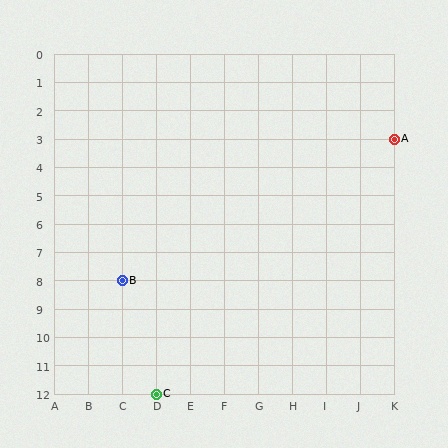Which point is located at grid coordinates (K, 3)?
Point A is at (K, 3).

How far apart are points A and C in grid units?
Points A and C are 7 columns and 9 rows apart (about 11.4 grid units diagonally).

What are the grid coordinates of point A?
Point A is at grid coordinates (K, 3).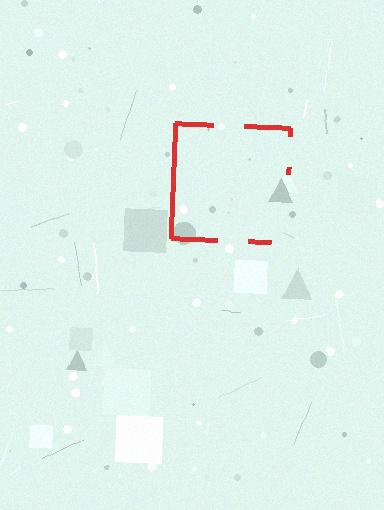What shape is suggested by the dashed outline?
The dashed outline suggests a square.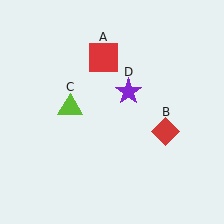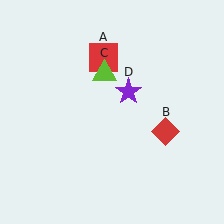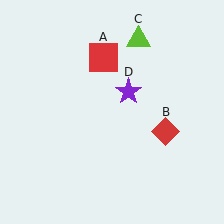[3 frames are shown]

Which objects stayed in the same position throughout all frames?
Red square (object A) and red diamond (object B) and purple star (object D) remained stationary.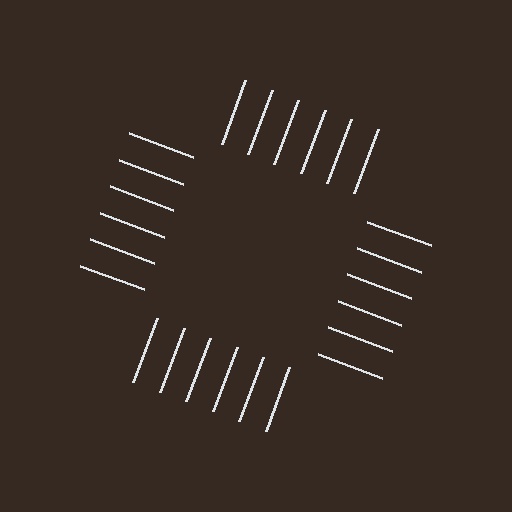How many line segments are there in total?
24 — 6 along each of the 4 edges.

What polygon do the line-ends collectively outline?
An illusory square — the line segments terminate on its edges but no continuous stroke is drawn.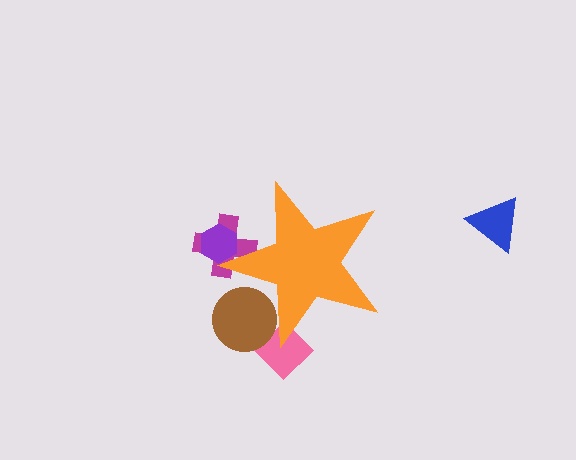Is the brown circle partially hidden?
Yes, the brown circle is partially hidden behind the orange star.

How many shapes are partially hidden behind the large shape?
4 shapes are partially hidden.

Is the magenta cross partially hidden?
Yes, the magenta cross is partially hidden behind the orange star.